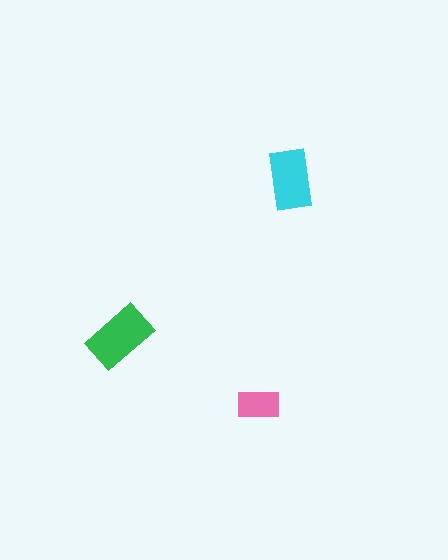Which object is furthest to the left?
The green rectangle is leftmost.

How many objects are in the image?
There are 3 objects in the image.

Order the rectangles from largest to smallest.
the green one, the cyan one, the pink one.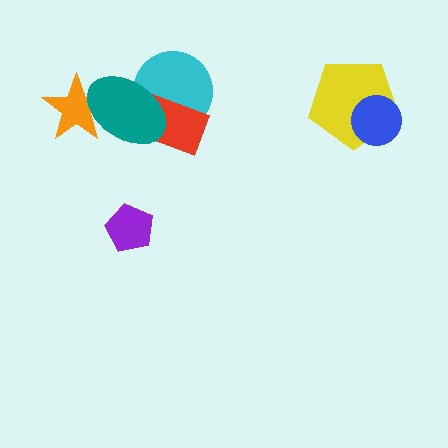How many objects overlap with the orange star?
1 object overlaps with the orange star.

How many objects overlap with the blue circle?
1 object overlaps with the blue circle.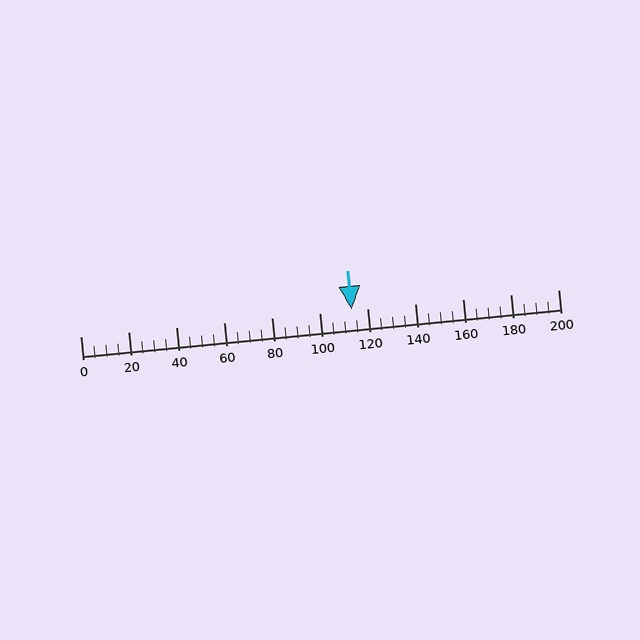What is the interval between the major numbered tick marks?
The major tick marks are spaced 20 units apart.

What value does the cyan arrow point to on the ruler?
The cyan arrow points to approximately 114.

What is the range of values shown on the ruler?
The ruler shows values from 0 to 200.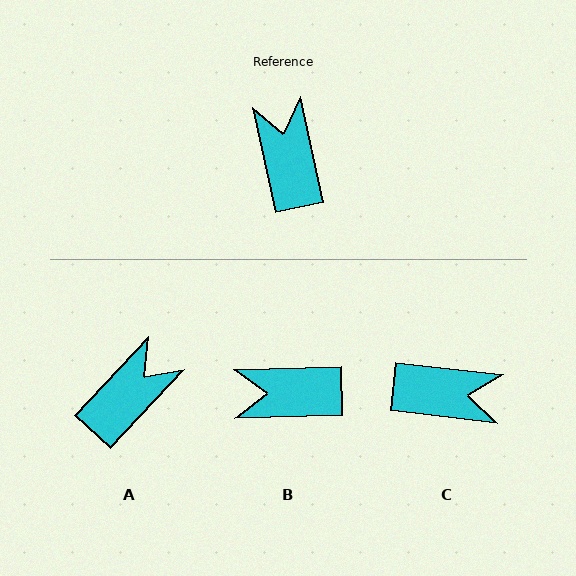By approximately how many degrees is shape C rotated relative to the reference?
Approximately 109 degrees clockwise.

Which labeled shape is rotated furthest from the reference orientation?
C, about 109 degrees away.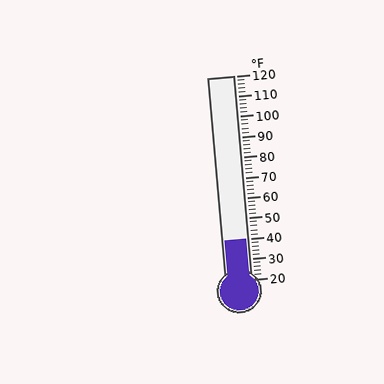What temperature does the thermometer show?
The thermometer shows approximately 40°F.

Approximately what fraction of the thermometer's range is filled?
The thermometer is filled to approximately 20% of its range.